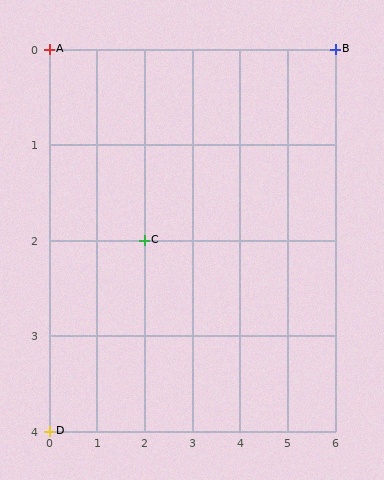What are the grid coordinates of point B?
Point B is at grid coordinates (6, 0).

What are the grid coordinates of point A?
Point A is at grid coordinates (0, 0).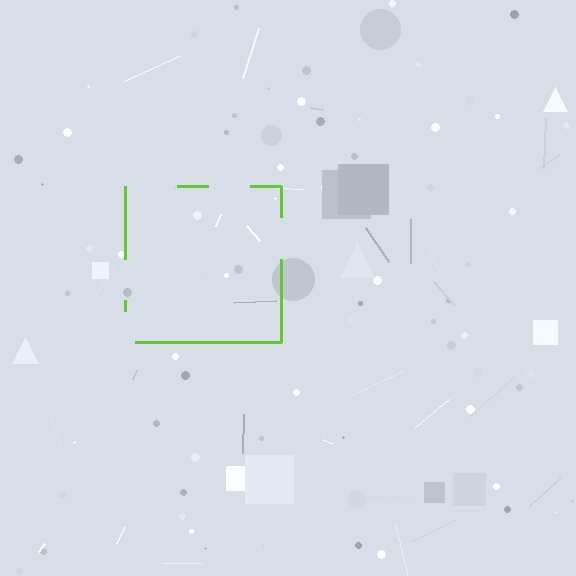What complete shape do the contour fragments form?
The contour fragments form a square.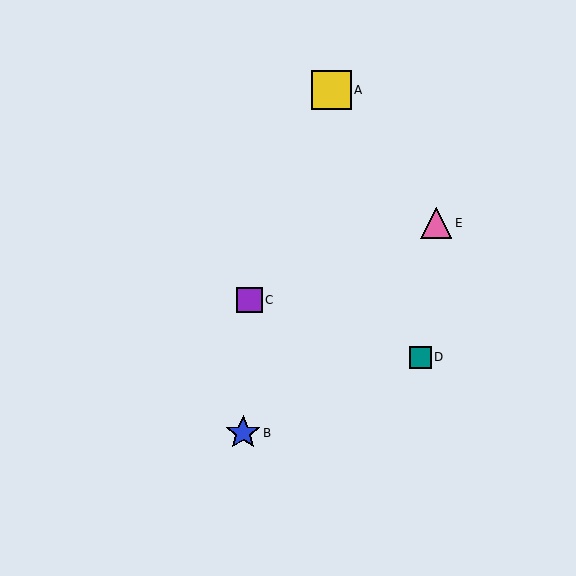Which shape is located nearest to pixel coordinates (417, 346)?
The teal square (labeled D) at (420, 357) is nearest to that location.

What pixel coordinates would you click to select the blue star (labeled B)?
Click at (243, 433) to select the blue star B.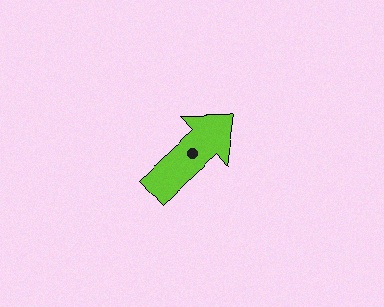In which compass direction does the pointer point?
Northeast.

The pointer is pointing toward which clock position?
Roughly 2 o'clock.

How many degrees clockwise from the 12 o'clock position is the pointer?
Approximately 48 degrees.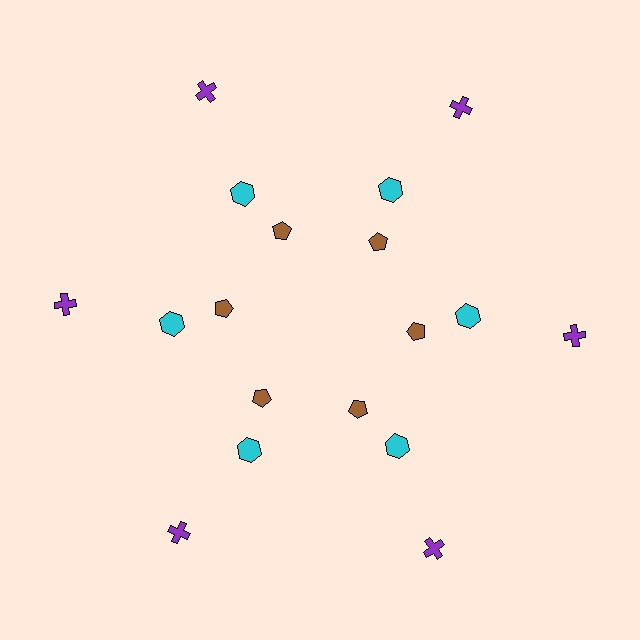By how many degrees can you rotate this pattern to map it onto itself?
The pattern maps onto itself every 60 degrees of rotation.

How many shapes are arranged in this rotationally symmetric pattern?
There are 18 shapes, arranged in 6 groups of 3.